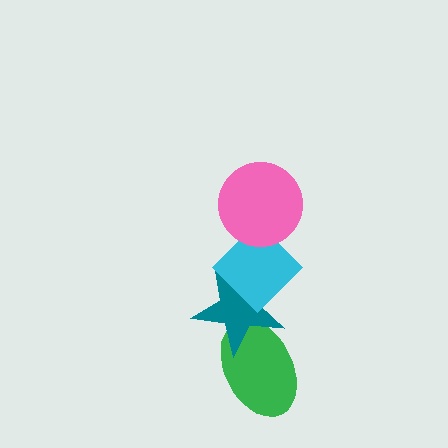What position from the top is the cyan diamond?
The cyan diamond is 2nd from the top.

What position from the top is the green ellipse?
The green ellipse is 4th from the top.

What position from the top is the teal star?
The teal star is 3rd from the top.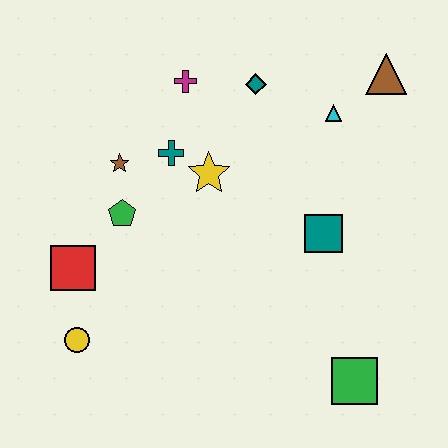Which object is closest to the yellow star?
The teal cross is closest to the yellow star.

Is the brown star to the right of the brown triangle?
No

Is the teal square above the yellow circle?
Yes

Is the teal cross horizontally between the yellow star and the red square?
Yes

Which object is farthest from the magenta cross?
The green square is farthest from the magenta cross.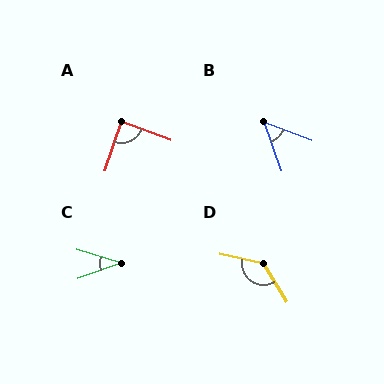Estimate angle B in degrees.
Approximately 50 degrees.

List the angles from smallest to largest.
C (37°), B (50°), A (88°), D (134°).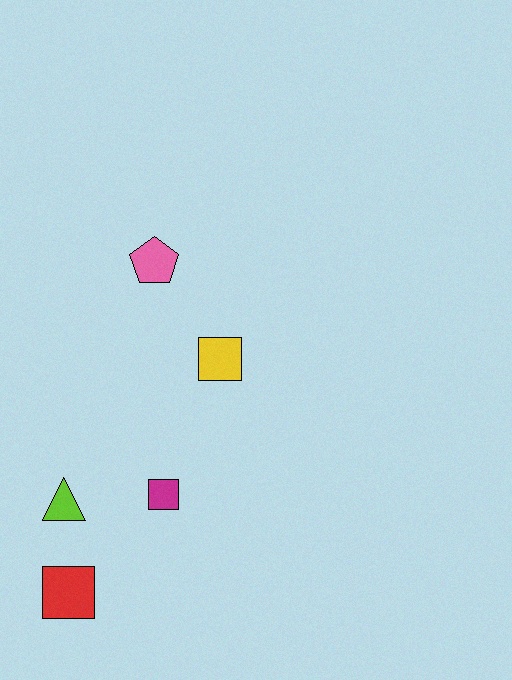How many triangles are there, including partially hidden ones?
There is 1 triangle.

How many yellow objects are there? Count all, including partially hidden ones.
There is 1 yellow object.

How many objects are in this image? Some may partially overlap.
There are 5 objects.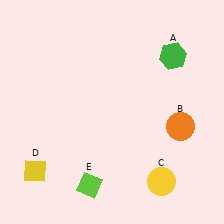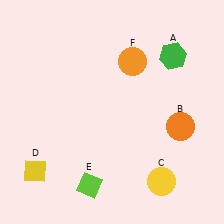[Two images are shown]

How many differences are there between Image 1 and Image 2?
There is 1 difference between the two images.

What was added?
An orange circle (F) was added in Image 2.